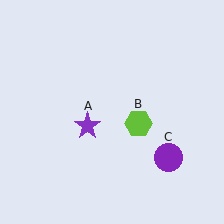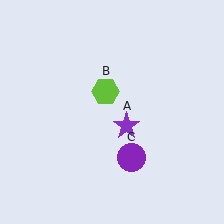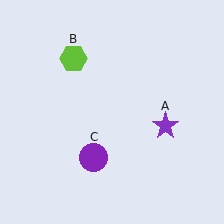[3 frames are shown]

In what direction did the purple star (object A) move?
The purple star (object A) moved right.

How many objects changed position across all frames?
3 objects changed position: purple star (object A), lime hexagon (object B), purple circle (object C).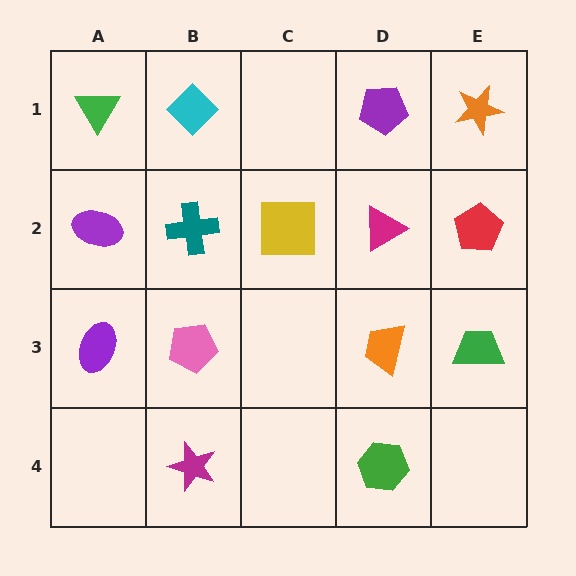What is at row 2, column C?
A yellow square.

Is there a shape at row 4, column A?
No, that cell is empty.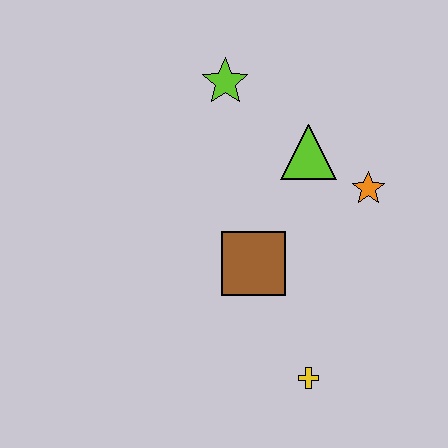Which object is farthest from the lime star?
The yellow cross is farthest from the lime star.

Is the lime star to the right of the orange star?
No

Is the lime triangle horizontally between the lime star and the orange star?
Yes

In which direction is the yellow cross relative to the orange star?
The yellow cross is below the orange star.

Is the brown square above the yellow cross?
Yes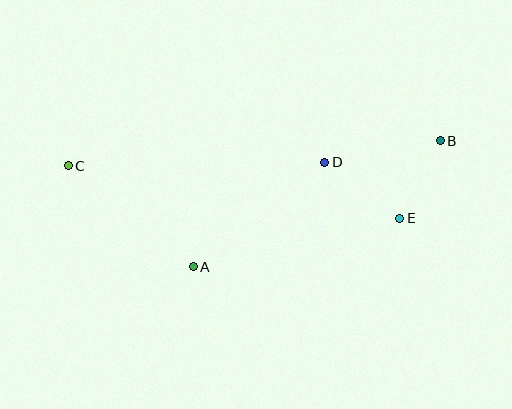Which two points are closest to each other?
Points B and E are closest to each other.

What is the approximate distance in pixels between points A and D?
The distance between A and D is approximately 168 pixels.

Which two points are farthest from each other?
Points B and C are farthest from each other.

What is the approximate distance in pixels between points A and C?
The distance between A and C is approximately 160 pixels.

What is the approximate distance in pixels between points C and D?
The distance between C and D is approximately 256 pixels.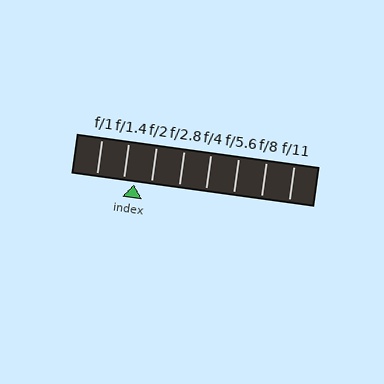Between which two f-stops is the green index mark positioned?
The index mark is between f/1.4 and f/2.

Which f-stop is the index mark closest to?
The index mark is closest to f/1.4.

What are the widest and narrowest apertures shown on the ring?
The widest aperture shown is f/1 and the narrowest is f/11.